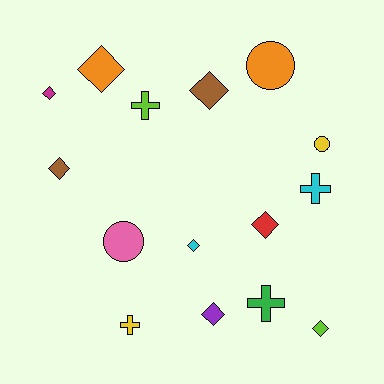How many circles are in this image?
There are 3 circles.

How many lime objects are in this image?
There are 2 lime objects.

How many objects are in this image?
There are 15 objects.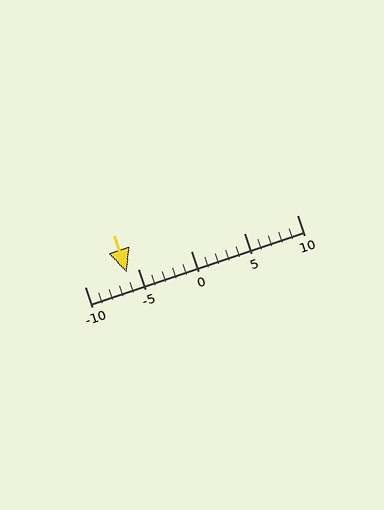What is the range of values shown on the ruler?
The ruler shows values from -10 to 10.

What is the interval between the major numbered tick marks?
The major tick marks are spaced 5 units apart.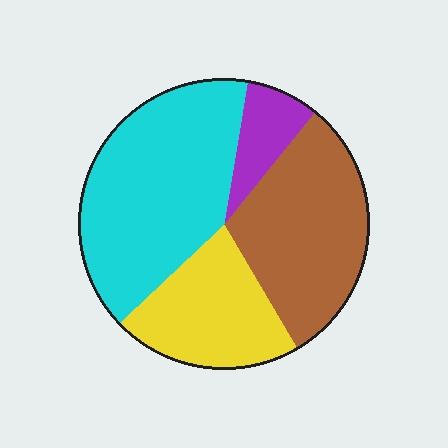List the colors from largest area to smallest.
From largest to smallest: cyan, brown, yellow, purple.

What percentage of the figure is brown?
Brown covers 31% of the figure.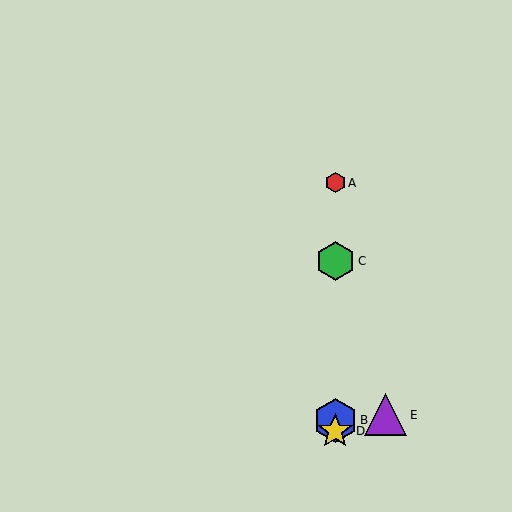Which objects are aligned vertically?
Objects A, B, C, D are aligned vertically.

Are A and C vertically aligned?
Yes, both are at x≈335.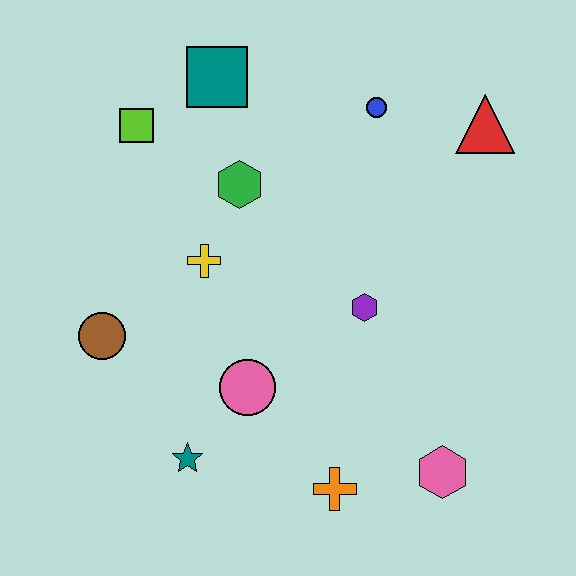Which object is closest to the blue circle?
The red triangle is closest to the blue circle.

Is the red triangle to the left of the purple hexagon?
No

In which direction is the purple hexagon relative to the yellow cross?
The purple hexagon is to the right of the yellow cross.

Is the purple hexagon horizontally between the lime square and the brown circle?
No